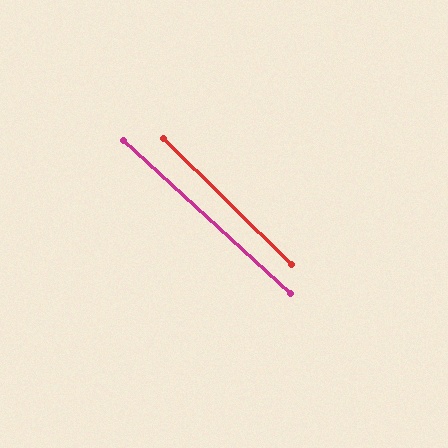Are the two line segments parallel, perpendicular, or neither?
Parallel — their directions differ by only 1.8°.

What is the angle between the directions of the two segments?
Approximately 2 degrees.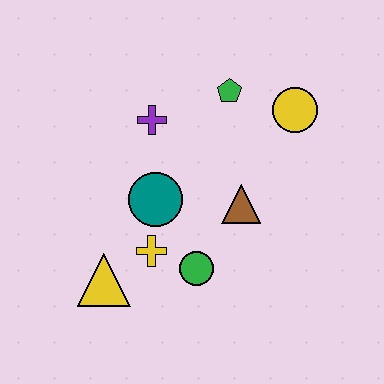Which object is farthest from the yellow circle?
The yellow triangle is farthest from the yellow circle.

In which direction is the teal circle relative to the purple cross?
The teal circle is below the purple cross.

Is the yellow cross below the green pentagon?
Yes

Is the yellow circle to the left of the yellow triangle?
No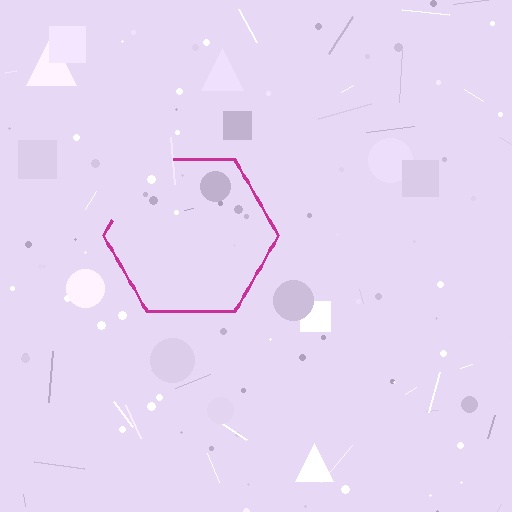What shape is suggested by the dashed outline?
The dashed outline suggests a hexagon.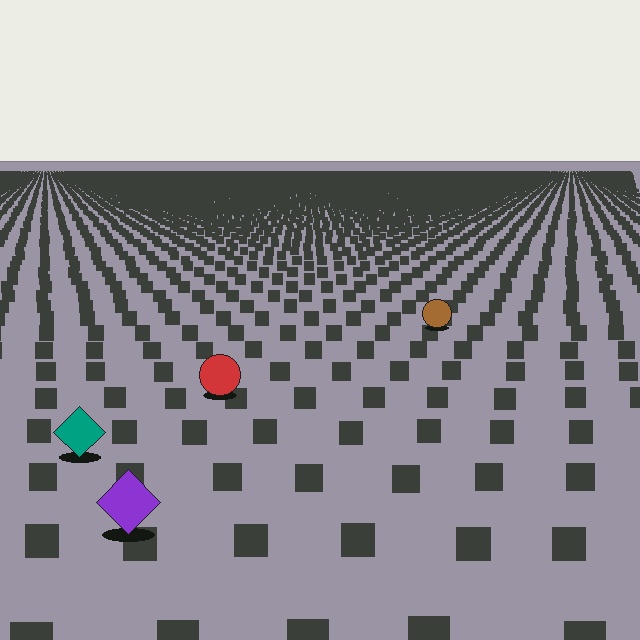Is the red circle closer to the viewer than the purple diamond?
No. The purple diamond is closer — you can tell from the texture gradient: the ground texture is coarser near it.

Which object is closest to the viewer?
The purple diamond is closest. The texture marks near it are larger and more spread out.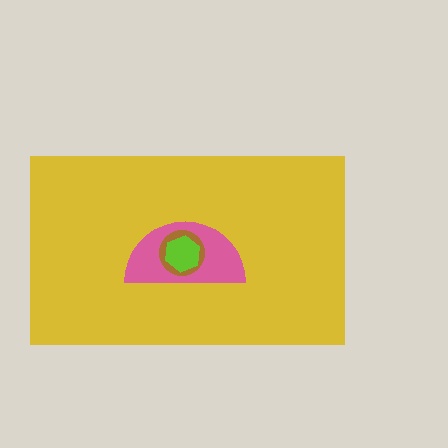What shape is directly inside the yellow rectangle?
The pink semicircle.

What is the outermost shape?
The yellow rectangle.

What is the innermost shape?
The lime hexagon.